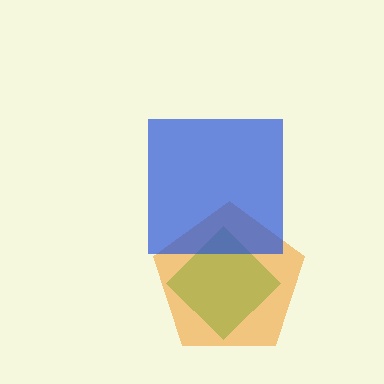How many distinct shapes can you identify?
There are 3 distinct shapes: a green diamond, an orange pentagon, a blue square.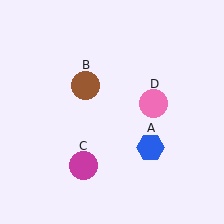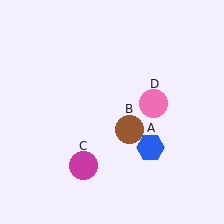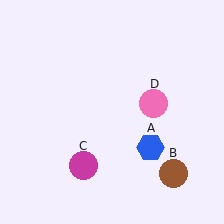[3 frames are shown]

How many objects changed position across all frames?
1 object changed position: brown circle (object B).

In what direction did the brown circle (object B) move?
The brown circle (object B) moved down and to the right.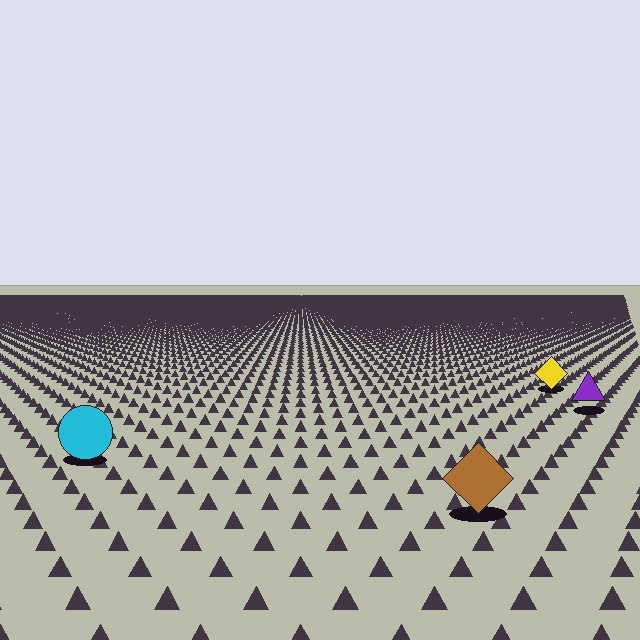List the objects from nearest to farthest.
From nearest to farthest: the brown diamond, the cyan circle, the purple triangle, the yellow diamond.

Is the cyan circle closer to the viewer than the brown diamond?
No. The brown diamond is closer — you can tell from the texture gradient: the ground texture is coarser near it.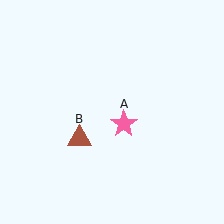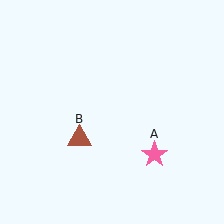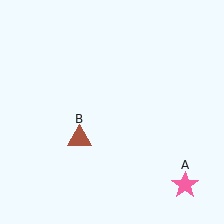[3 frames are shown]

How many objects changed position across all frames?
1 object changed position: pink star (object A).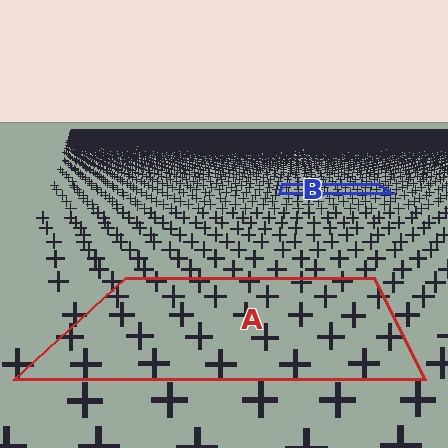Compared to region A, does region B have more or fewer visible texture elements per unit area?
Region B has more texture elements per unit area — they are packed more densely because it is farther away.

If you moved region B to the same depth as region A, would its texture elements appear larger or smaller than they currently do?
They would appear larger. At a closer depth, the same texture elements are projected at a bigger on-screen size.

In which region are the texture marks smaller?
The texture marks are smaller in region B, because it is farther away.